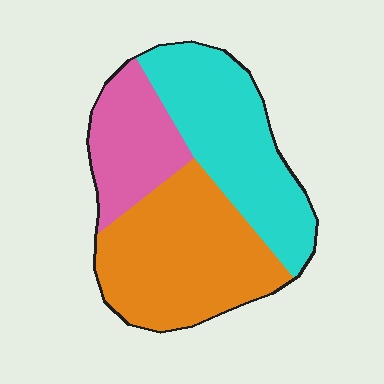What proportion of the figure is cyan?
Cyan takes up about three eighths (3/8) of the figure.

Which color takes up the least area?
Pink, at roughly 20%.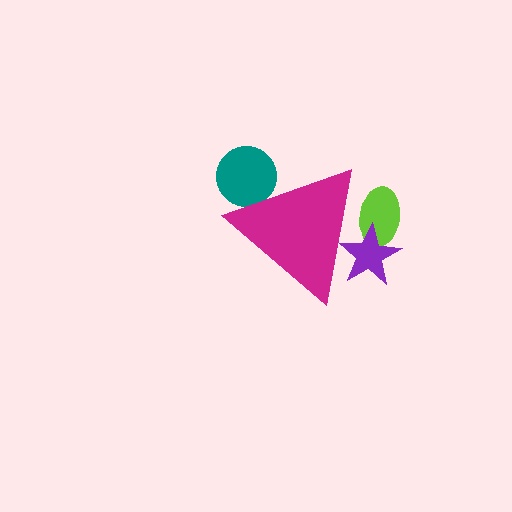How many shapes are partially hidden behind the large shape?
3 shapes are partially hidden.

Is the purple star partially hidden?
Yes, the purple star is partially hidden behind the magenta triangle.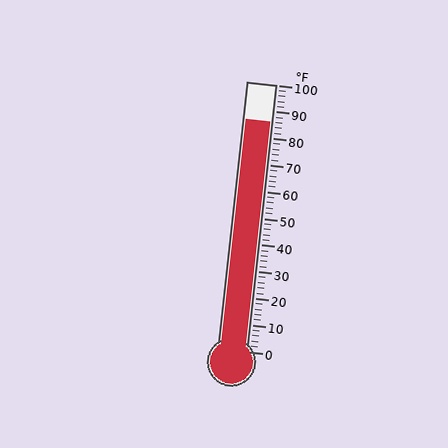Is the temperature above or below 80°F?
The temperature is above 80°F.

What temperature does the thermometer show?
The thermometer shows approximately 86°F.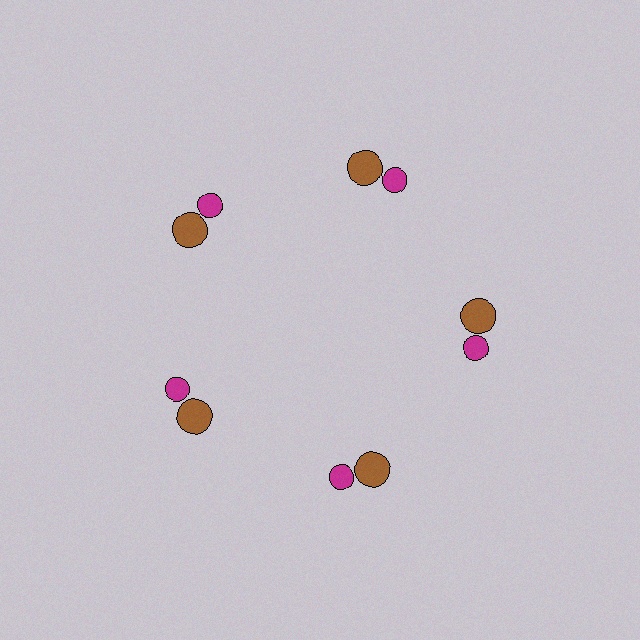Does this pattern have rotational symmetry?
Yes, this pattern has 5-fold rotational symmetry. It looks the same after rotating 72 degrees around the center.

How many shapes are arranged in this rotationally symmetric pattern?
There are 10 shapes, arranged in 5 groups of 2.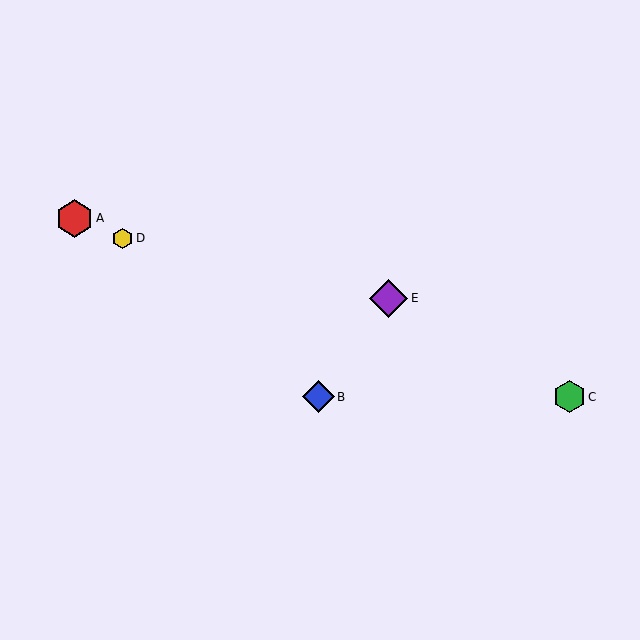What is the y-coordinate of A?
Object A is at y≈218.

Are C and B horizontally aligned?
Yes, both are at y≈397.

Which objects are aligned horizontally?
Objects B, C are aligned horizontally.